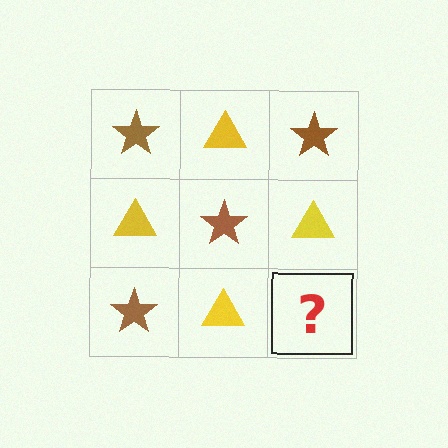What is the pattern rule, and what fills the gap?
The rule is that it alternates brown star and yellow triangle in a checkerboard pattern. The gap should be filled with a brown star.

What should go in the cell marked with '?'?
The missing cell should contain a brown star.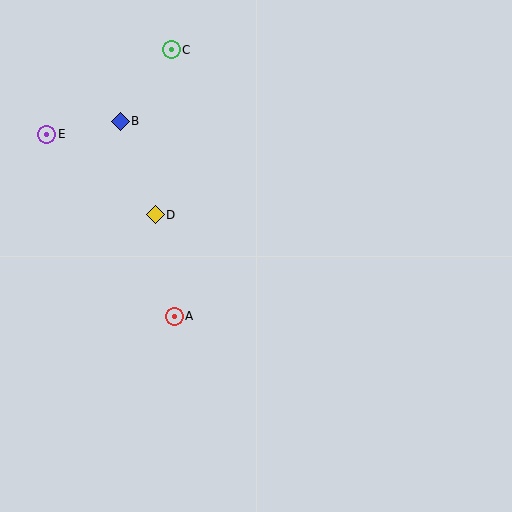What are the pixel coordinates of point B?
Point B is at (120, 121).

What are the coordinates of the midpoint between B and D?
The midpoint between B and D is at (138, 168).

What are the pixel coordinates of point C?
Point C is at (171, 50).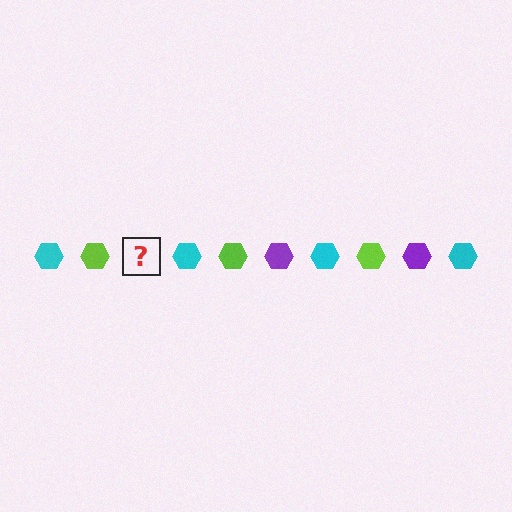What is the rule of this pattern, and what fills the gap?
The rule is that the pattern cycles through cyan, lime, purple hexagons. The gap should be filled with a purple hexagon.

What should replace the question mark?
The question mark should be replaced with a purple hexagon.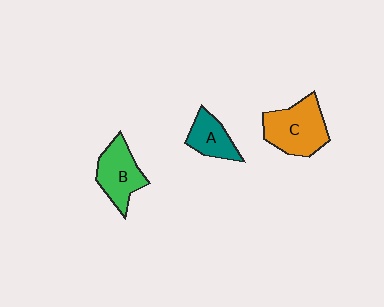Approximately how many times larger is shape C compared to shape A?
Approximately 1.7 times.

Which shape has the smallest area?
Shape A (teal).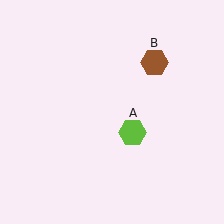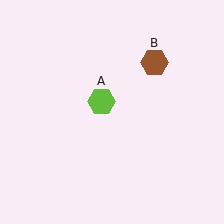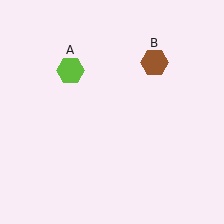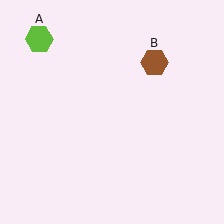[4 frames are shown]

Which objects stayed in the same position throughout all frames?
Brown hexagon (object B) remained stationary.